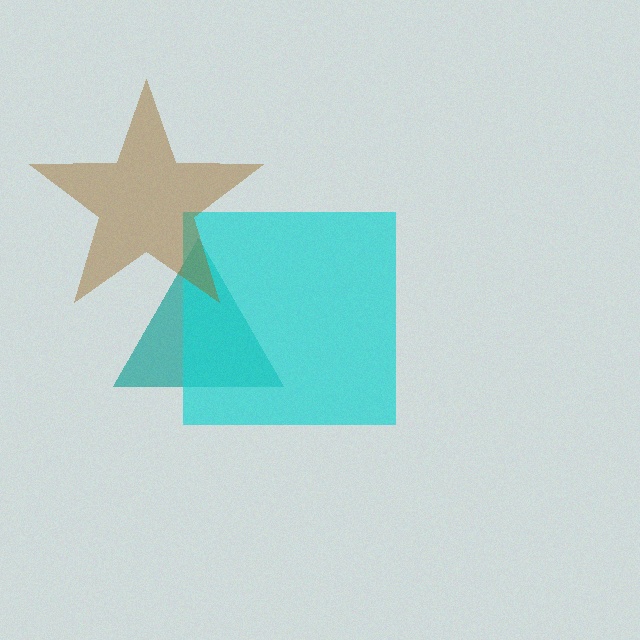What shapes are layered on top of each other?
The layered shapes are: a teal triangle, a cyan square, a brown star.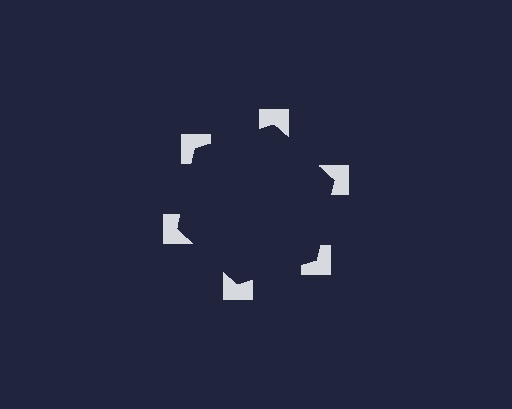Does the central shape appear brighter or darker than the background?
It typically appears slightly darker than the background, even though no actual brightness change is drawn.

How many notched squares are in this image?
There are 6 — one at each vertex of the illusory hexagon.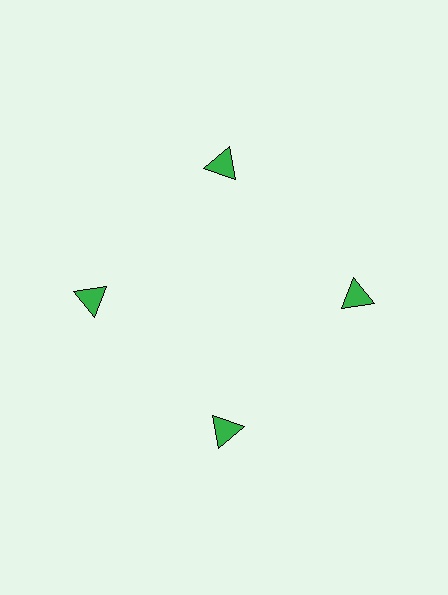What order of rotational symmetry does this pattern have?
This pattern has 4-fold rotational symmetry.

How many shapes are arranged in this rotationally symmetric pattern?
There are 4 shapes, arranged in 4 groups of 1.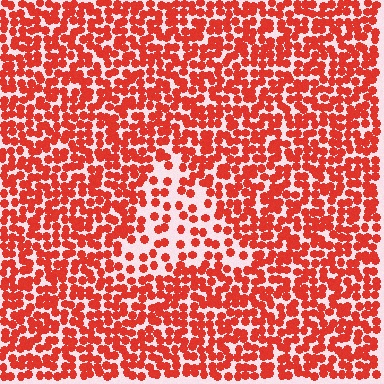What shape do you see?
I see a triangle.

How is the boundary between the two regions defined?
The boundary is defined by a change in element density (approximately 2.1x ratio). All elements are the same color, size, and shape.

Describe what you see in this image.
The image contains small red elements arranged at two different densities. A triangle-shaped region is visible where the elements are less densely packed than the surrounding area.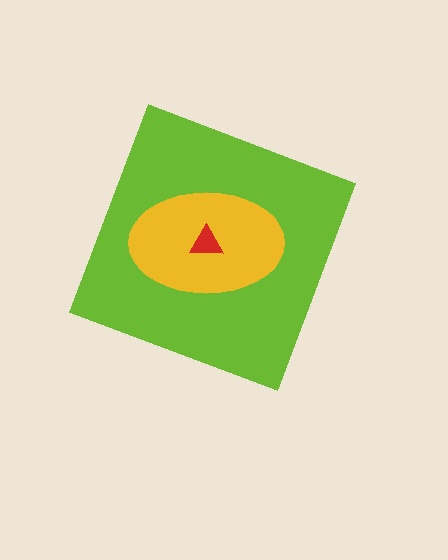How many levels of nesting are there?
3.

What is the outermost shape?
The lime diamond.